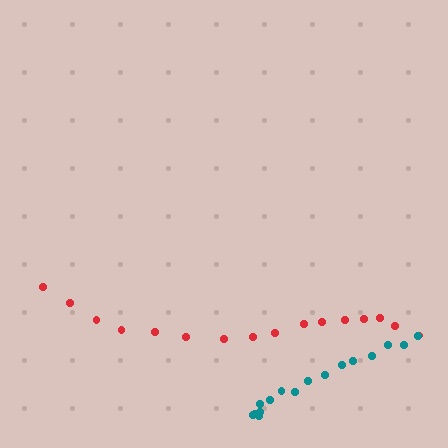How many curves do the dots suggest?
There are 2 distinct paths.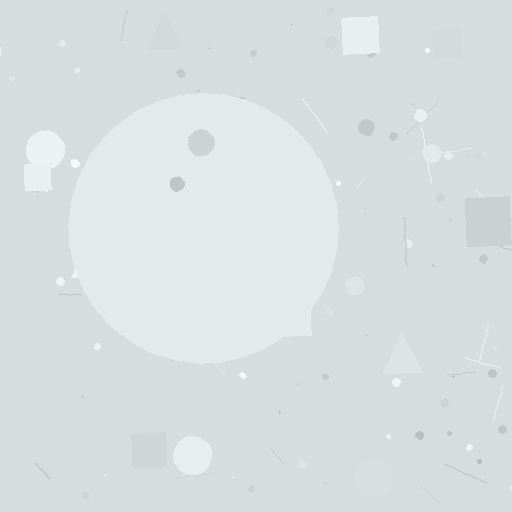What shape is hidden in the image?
A circle is hidden in the image.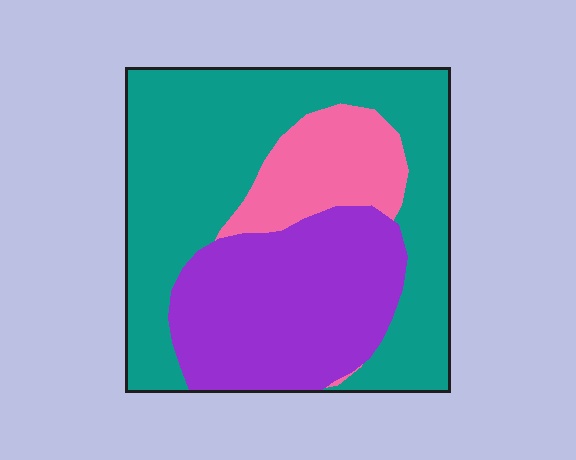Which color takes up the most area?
Teal, at roughly 55%.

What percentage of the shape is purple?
Purple takes up about one third (1/3) of the shape.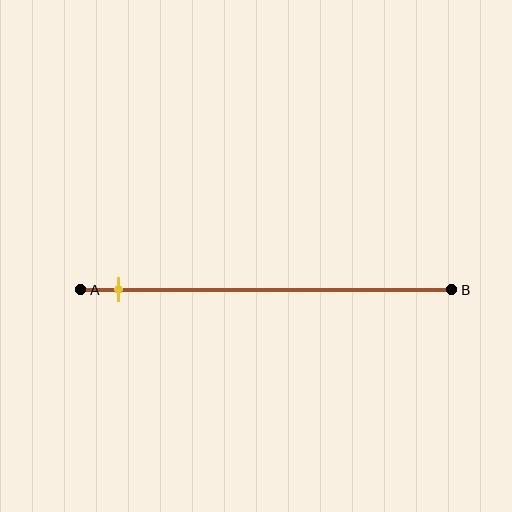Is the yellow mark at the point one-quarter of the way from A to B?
No, the mark is at about 10% from A, not at the 25% one-quarter point.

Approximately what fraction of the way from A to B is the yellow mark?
The yellow mark is approximately 10% of the way from A to B.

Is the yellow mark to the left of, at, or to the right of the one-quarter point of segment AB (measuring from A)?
The yellow mark is to the left of the one-quarter point of segment AB.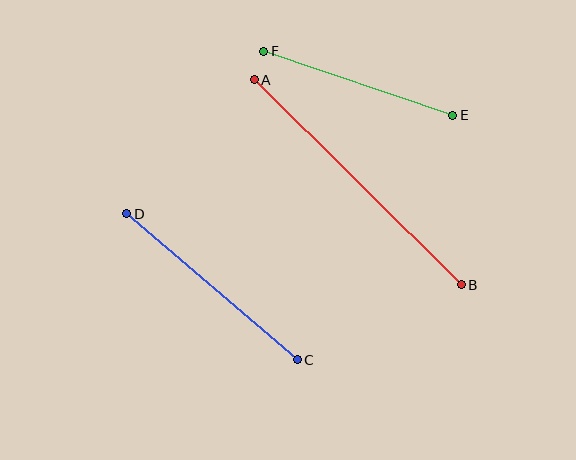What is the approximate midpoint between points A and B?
The midpoint is at approximately (358, 182) pixels.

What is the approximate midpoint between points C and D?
The midpoint is at approximately (212, 287) pixels.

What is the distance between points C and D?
The distance is approximately 225 pixels.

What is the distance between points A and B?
The distance is approximately 291 pixels.